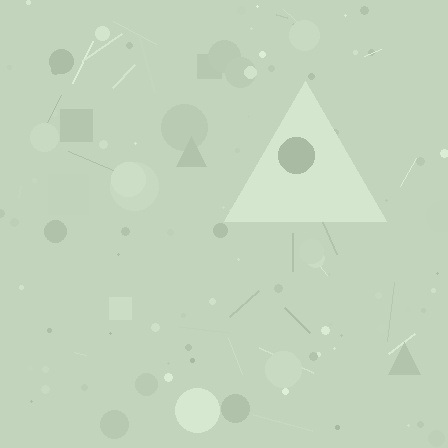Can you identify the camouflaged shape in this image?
The camouflaged shape is a triangle.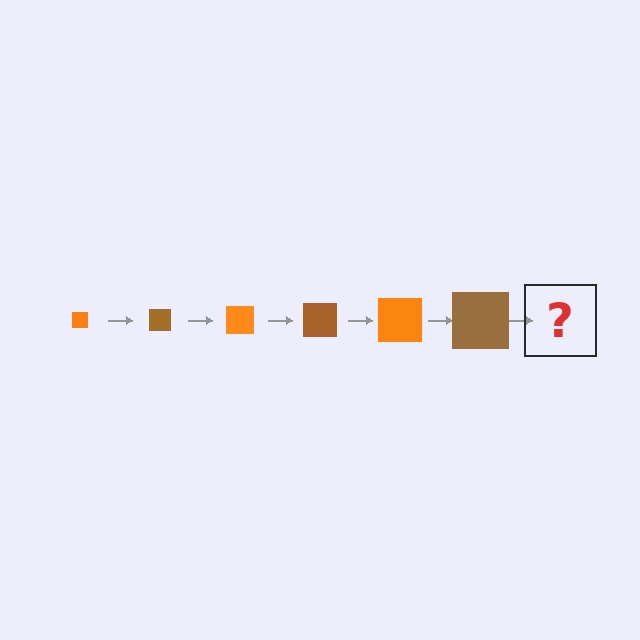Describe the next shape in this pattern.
It should be an orange square, larger than the previous one.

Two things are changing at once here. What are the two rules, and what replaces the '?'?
The two rules are that the square grows larger each step and the color cycles through orange and brown. The '?' should be an orange square, larger than the previous one.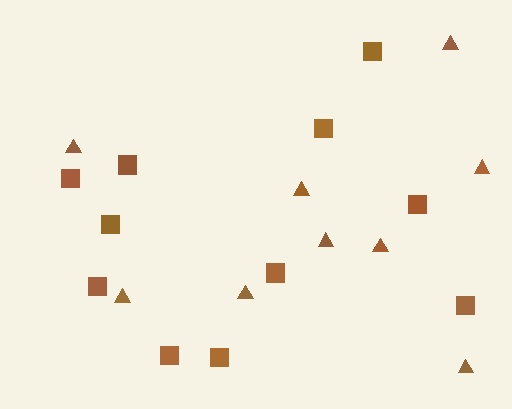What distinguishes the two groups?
There are 2 groups: one group of squares (11) and one group of triangles (9).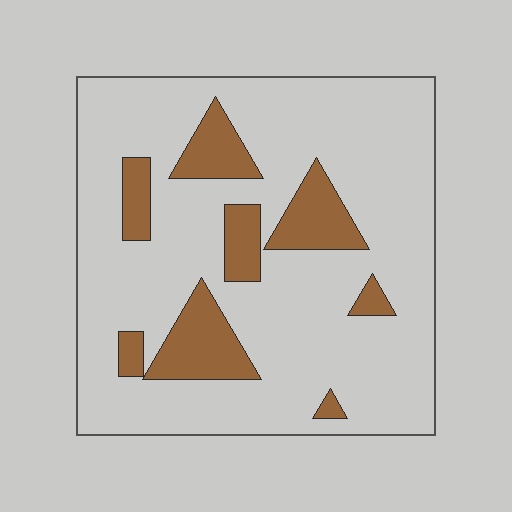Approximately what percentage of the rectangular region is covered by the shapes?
Approximately 20%.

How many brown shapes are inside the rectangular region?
8.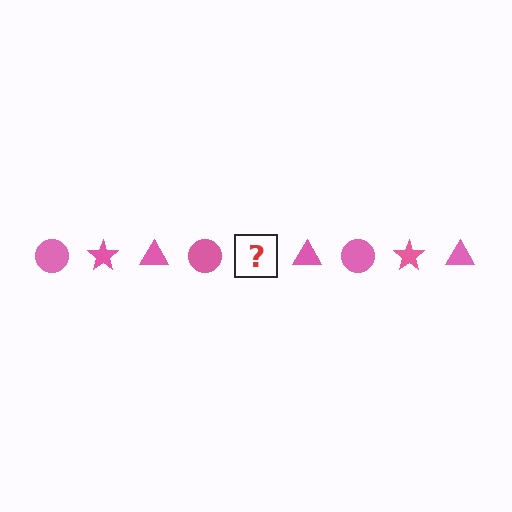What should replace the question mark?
The question mark should be replaced with a pink star.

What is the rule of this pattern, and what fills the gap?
The rule is that the pattern cycles through circle, star, triangle shapes in pink. The gap should be filled with a pink star.